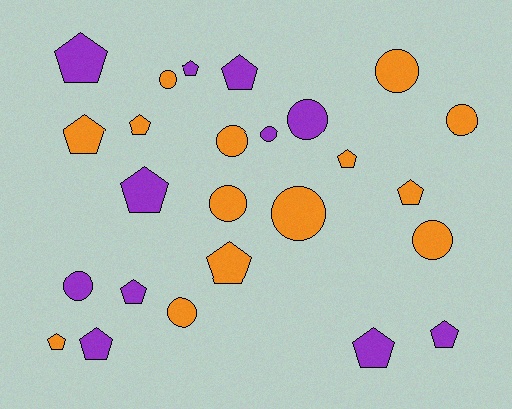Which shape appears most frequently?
Pentagon, with 14 objects.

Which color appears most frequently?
Orange, with 14 objects.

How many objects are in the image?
There are 25 objects.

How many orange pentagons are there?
There are 6 orange pentagons.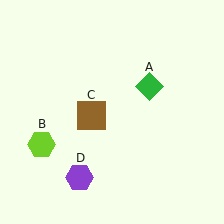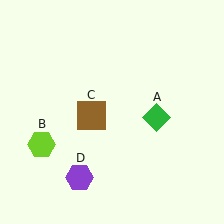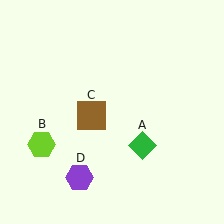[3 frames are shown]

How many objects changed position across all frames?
1 object changed position: green diamond (object A).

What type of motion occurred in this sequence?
The green diamond (object A) rotated clockwise around the center of the scene.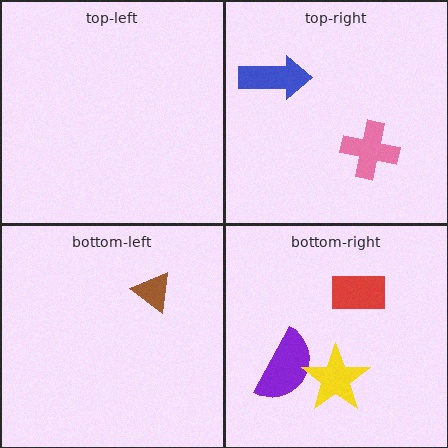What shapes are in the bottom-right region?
The purple semicircle, the red rectangle, the yellow star.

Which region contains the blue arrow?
The top-right region.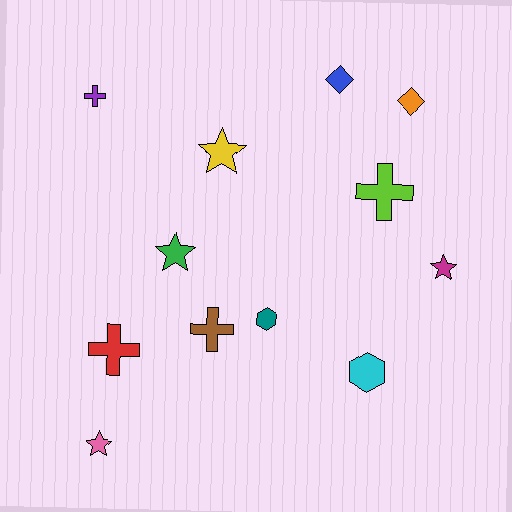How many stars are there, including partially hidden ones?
There are 4 stars.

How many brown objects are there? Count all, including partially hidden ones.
There is 1 brown object.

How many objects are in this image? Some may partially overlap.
There are 12 objects.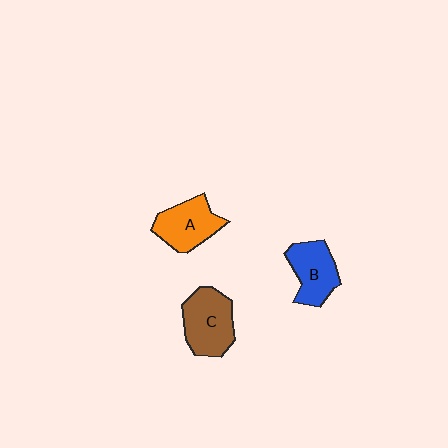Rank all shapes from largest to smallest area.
From largest to smallest: C (brown), A (orange), B (blue).